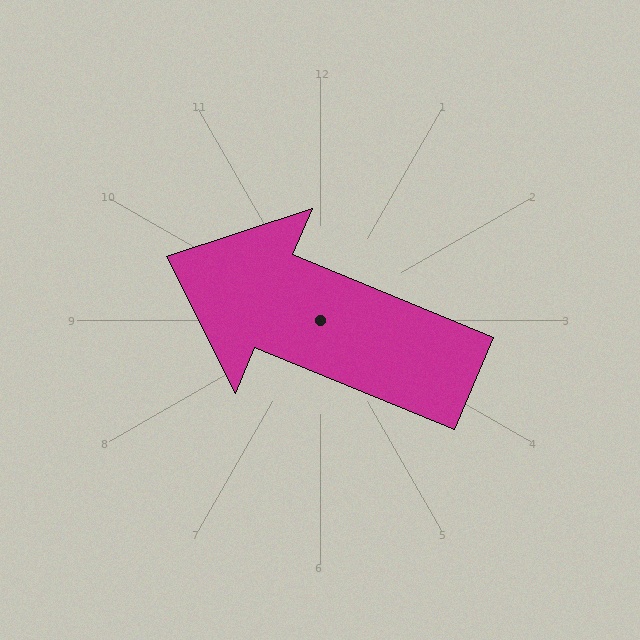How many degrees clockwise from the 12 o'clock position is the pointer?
Approximately 292 degrees.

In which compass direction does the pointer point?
West.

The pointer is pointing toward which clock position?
Roughly 10 o'clock.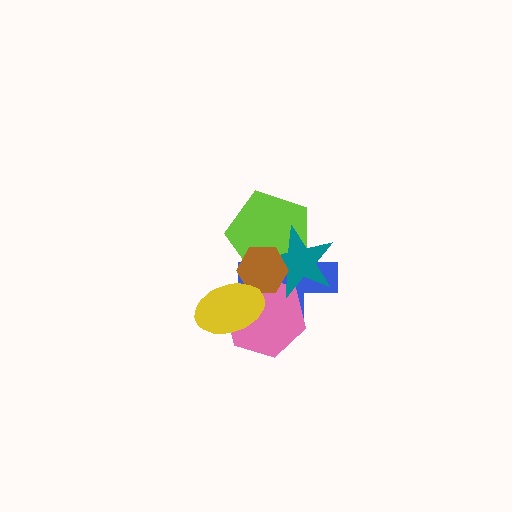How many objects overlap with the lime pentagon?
3 objects overlap with the lime pentagon.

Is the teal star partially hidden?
Yes, it is partially covered by another shape.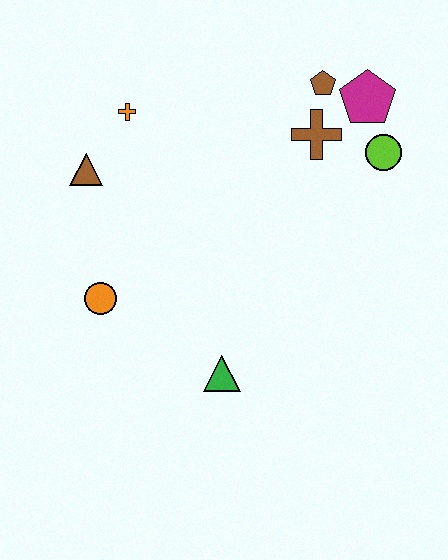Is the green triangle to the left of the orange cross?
No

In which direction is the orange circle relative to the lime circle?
The orange circle is to the left of the lime circle.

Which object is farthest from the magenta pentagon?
The orange circle is farthest from the magenta pentagon.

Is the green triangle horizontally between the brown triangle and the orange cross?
No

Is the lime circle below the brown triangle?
No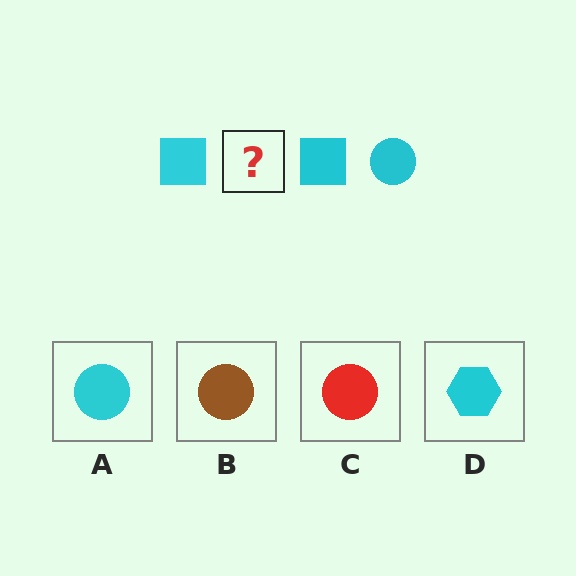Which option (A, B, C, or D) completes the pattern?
A.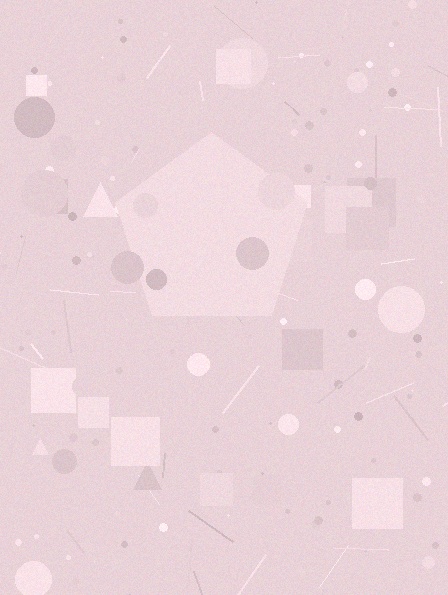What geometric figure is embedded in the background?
A pentagon is embedded in the background.